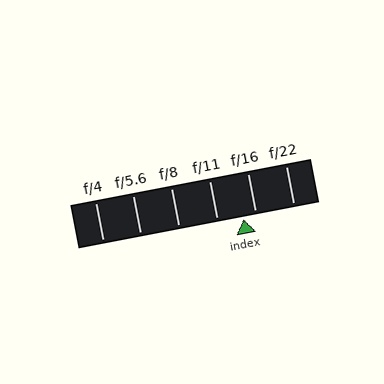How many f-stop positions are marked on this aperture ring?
There are 6 f-stop positions marked.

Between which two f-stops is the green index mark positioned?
The index mark is between f/11 and f/16.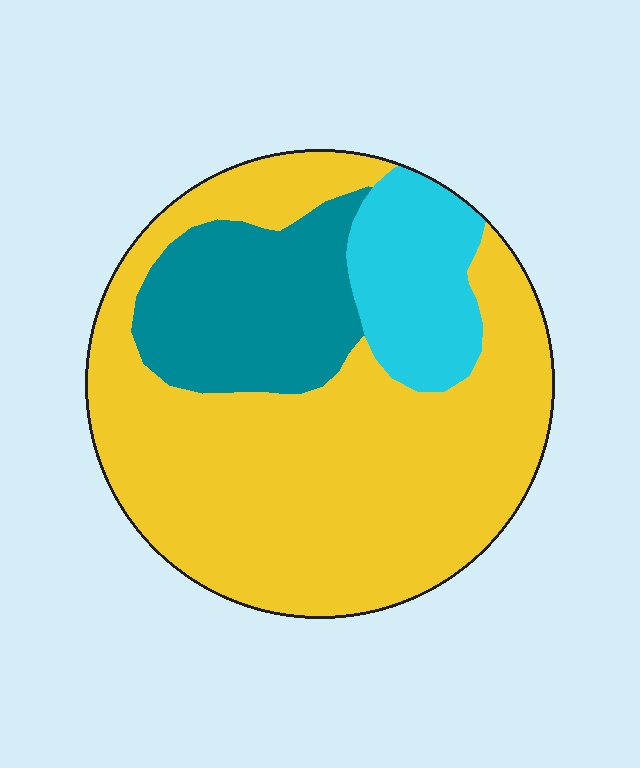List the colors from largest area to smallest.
From largest to smallest: yellow, teal, cyan.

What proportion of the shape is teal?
Teal takes up between a sixth and a third of the shape.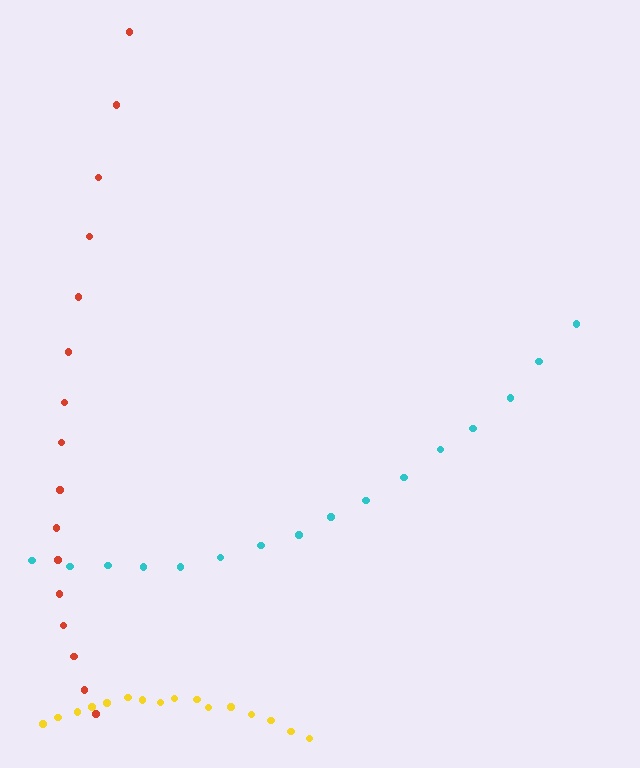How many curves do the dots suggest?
There are 3 distinct paths.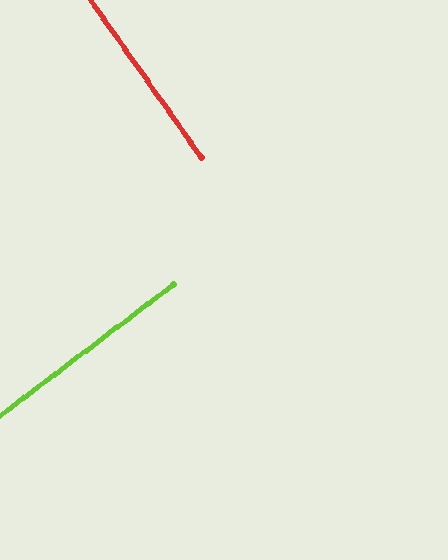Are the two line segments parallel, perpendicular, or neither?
Perpendicular — they meet at approximately 88°.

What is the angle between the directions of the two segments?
Approximately 88 degrees.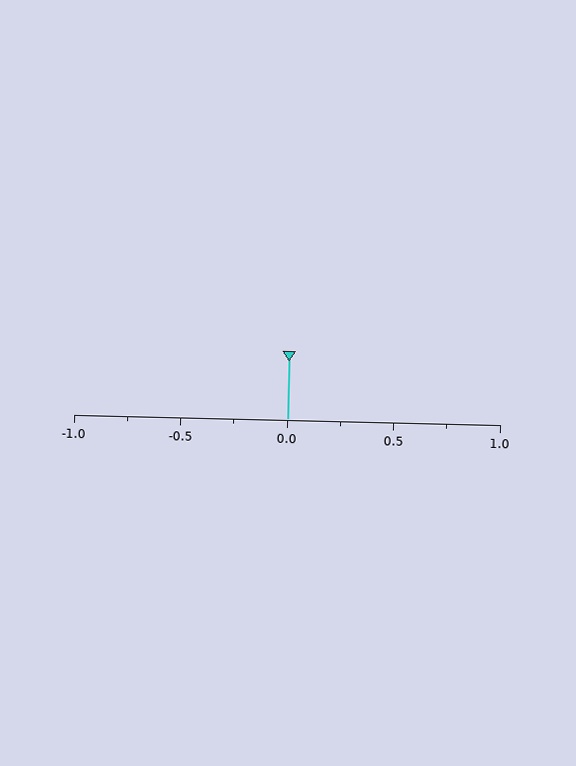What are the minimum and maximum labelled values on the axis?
The axis runs from -1.0 to 1.0.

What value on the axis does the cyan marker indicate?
The marker indicates approximately 0.